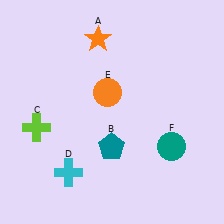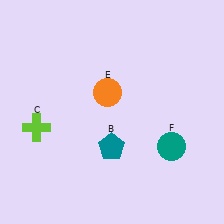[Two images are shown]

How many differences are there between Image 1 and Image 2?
There are 2 differences between the two images.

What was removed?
The orange star (A), the cyan cross (D) were removed in Image 2.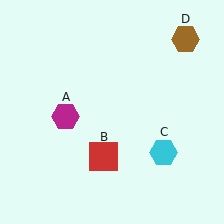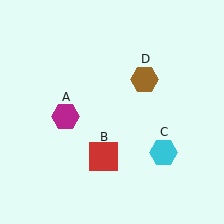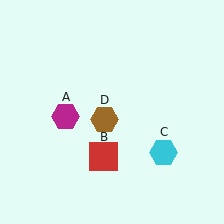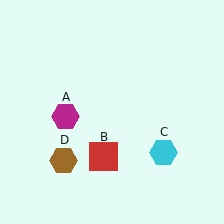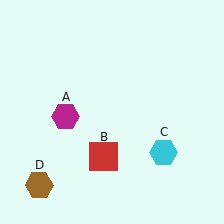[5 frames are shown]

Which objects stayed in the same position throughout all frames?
Magenta hexagon (object A) and red square (object B) and cyan hexagon (object C) remained stationary.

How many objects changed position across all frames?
1 object changed position: brown hexagon (object D).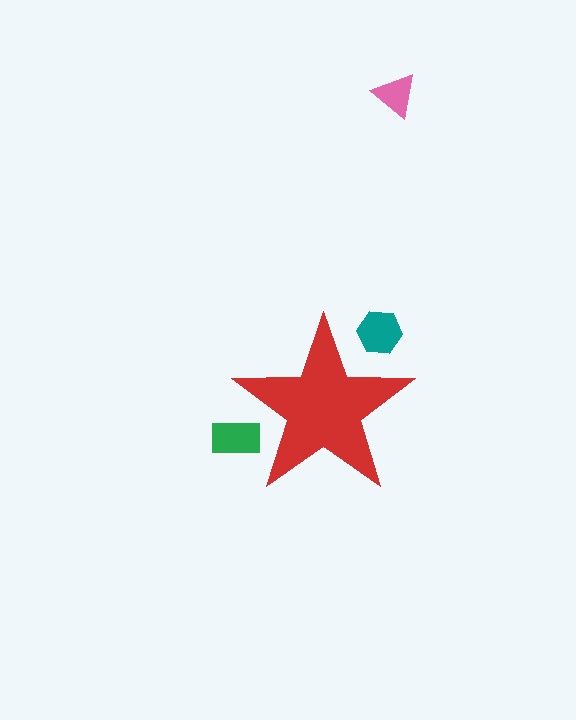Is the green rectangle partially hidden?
Yes, the green rectangle is partially hidden behind the red star.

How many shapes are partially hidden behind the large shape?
2 shapes are partially hidden.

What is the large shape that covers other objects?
A red star.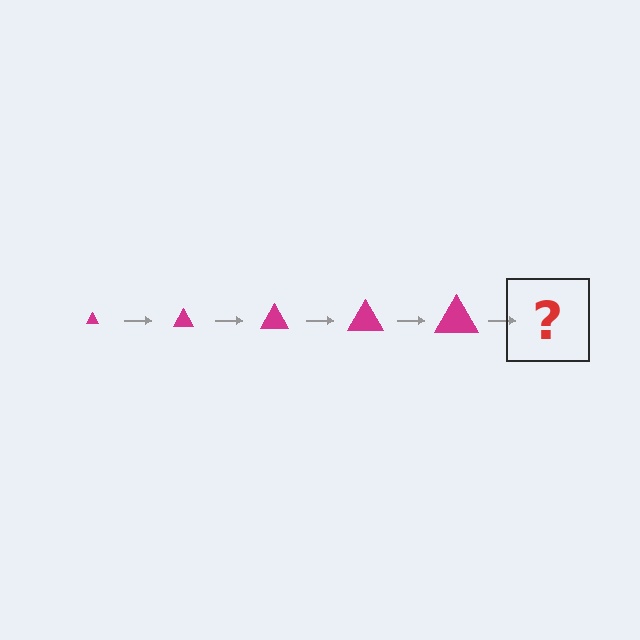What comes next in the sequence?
The next element should be a magenta triangle, larger than the previous one.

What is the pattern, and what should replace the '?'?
The pattern is that the triangle gets progressively larger each step. The '?' should be a magenta triangle, larger than the previous one.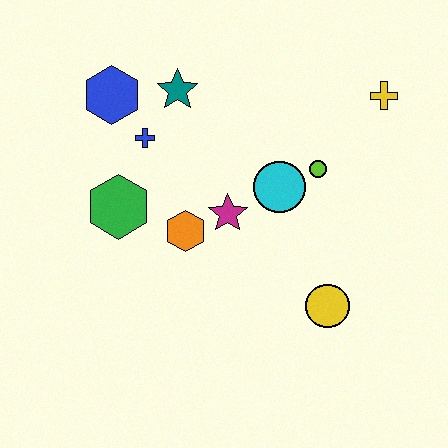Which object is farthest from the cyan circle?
The blue hexagon is farthest from the cyan circle.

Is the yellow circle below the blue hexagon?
Yes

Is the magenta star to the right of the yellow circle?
No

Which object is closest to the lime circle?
The cyan circle is closest to the lime circle.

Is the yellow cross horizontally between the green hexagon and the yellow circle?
No